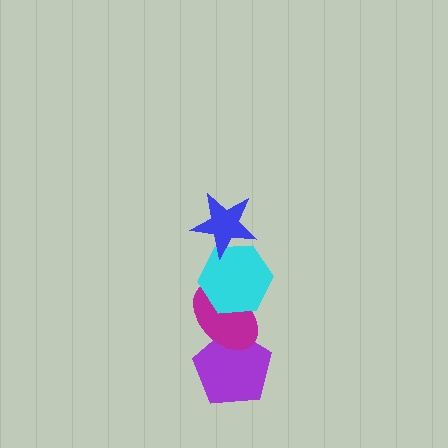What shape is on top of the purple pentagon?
The magenta ellipse is on top of the purple pentagon.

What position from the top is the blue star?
The blue star is 1st from the top.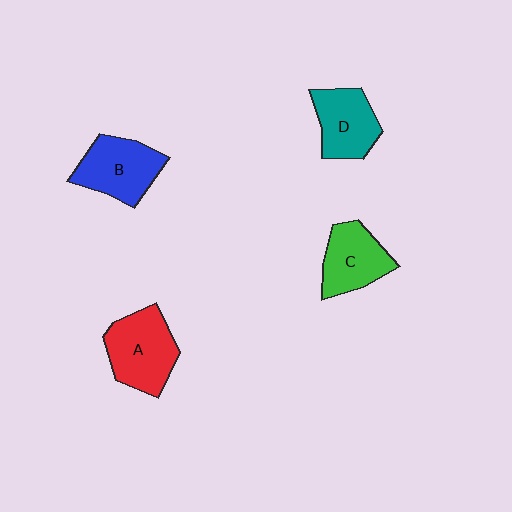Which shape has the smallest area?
Shape D (teal).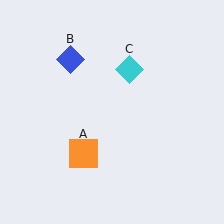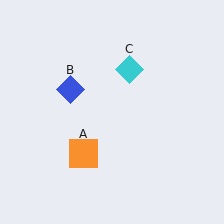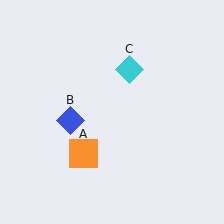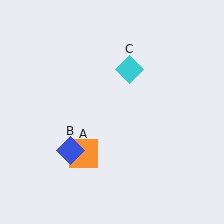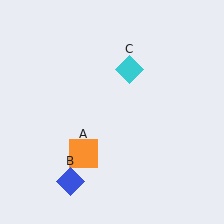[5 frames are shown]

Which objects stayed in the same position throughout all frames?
Orange square (object A) and cyan diamond (object C) remained stationary.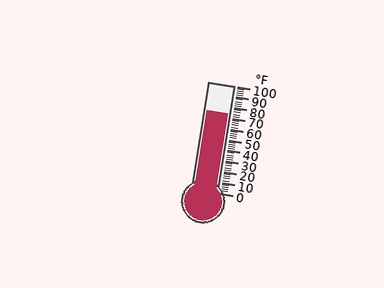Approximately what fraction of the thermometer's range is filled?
The thermometer is filled to approximately 75% of its range.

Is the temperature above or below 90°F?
The temperature is below 90°F.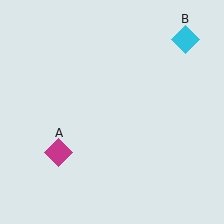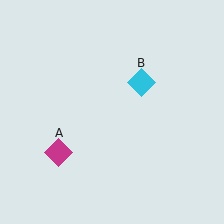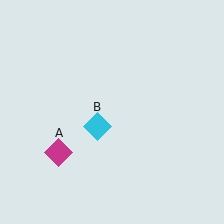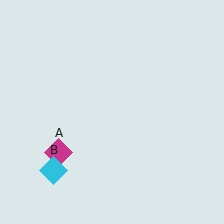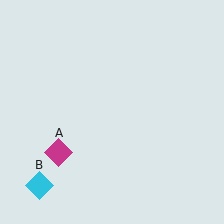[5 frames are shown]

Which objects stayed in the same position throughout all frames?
Magenta diamond (object A) remained stationary.